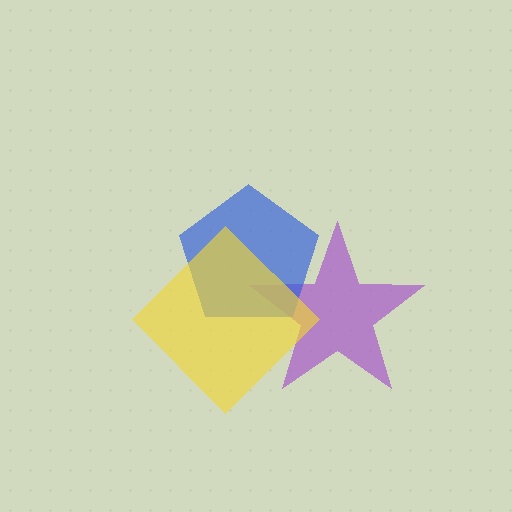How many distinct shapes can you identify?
There are 3 distinct shapes: a purple star, a blue pentagon, a yellow diamond.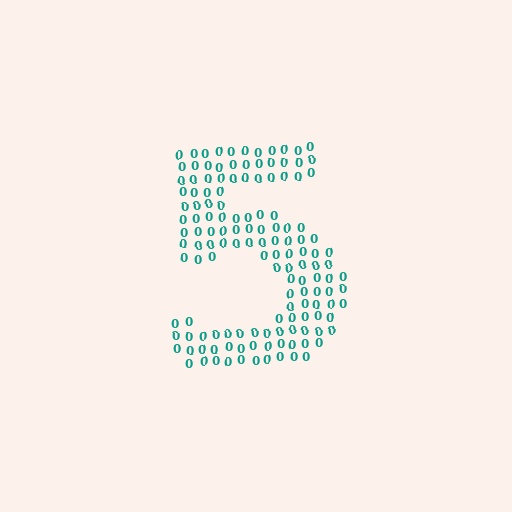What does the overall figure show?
The overall figure shows the digit 5.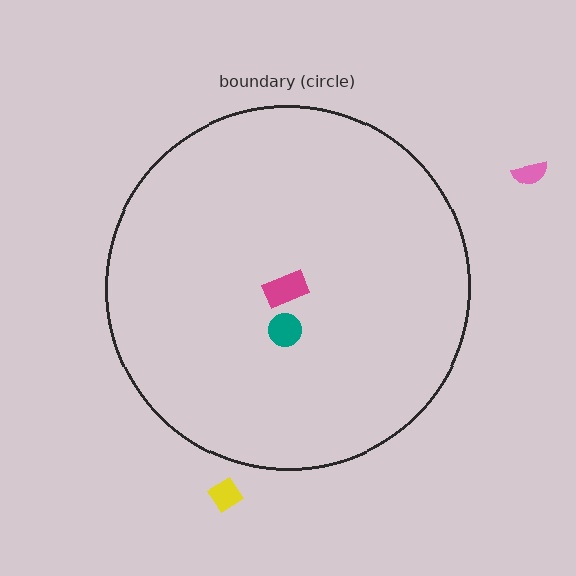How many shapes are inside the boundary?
2 inside, 2 outside.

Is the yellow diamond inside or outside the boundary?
Outside.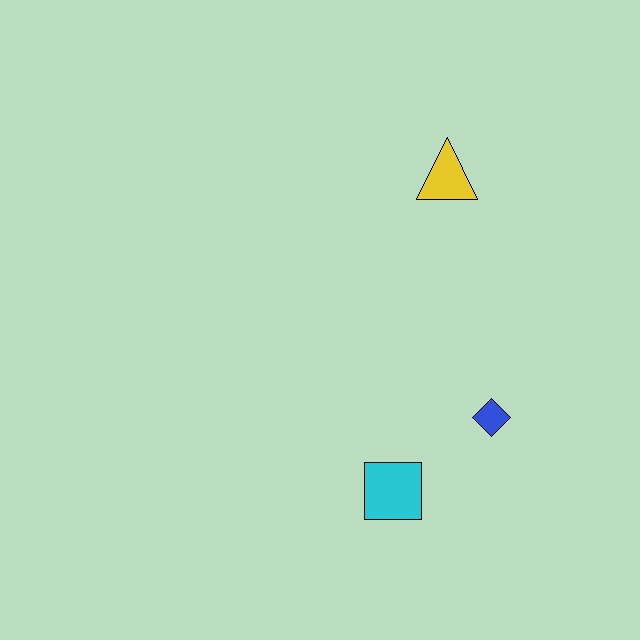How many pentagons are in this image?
There are no pentagons.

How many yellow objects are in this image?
There is 1 yellow object.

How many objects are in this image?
There are 3 objects.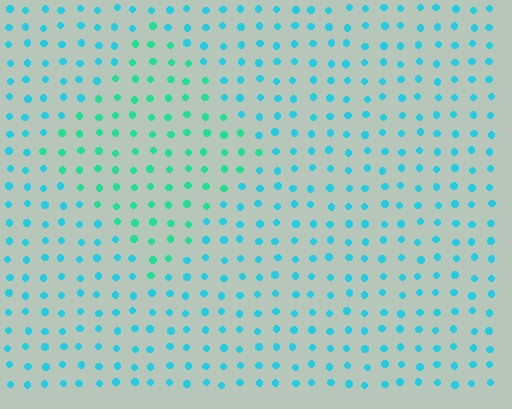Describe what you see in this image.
The image is filled with small cyan elements in a uniform arrangement. A diamond-shaped region is visible where the elements are tinted to a slightly different hue, forming a subtle color boundary.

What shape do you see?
I see a diamond.